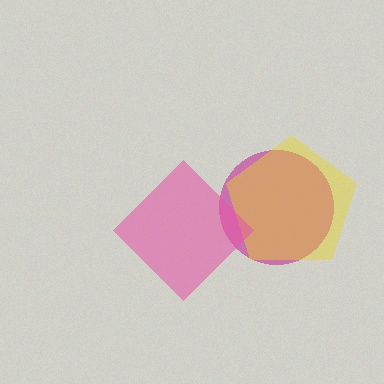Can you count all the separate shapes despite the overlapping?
Yes, there are 3 separate shapes.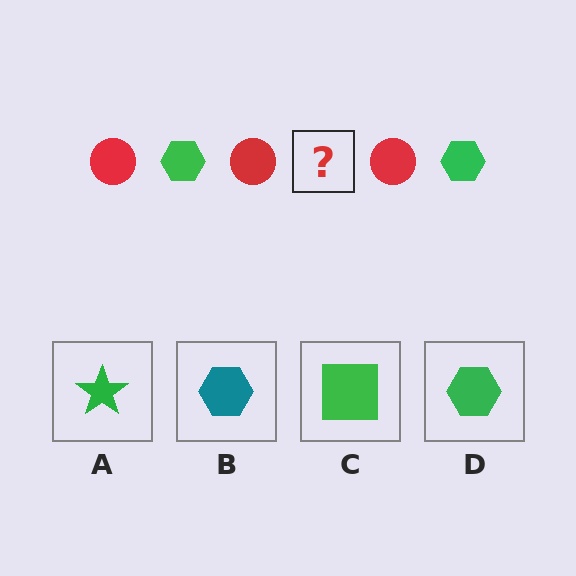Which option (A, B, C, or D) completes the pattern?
D.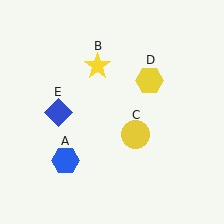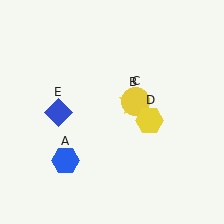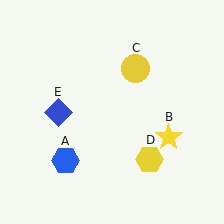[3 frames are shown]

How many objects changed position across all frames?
3 objects changed position: yellow star (object B), yellow circle (object C), yellow hexagon (object D).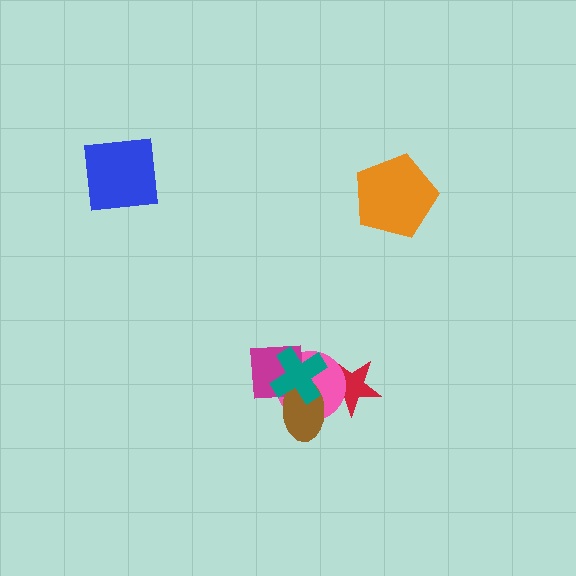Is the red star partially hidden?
Yes, it is partially covered by another shape.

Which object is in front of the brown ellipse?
The teal cross is in front of the brown ellipse.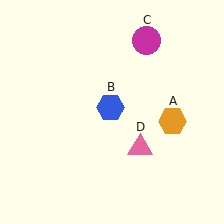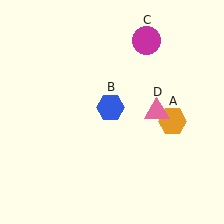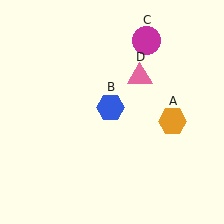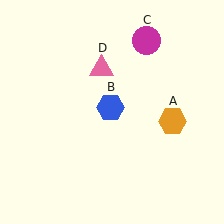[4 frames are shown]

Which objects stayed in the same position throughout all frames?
Orange hexagon (object A) and blue hexagon (object B) and magenta circle (object C) remained stationary.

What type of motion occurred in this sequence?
The pink triangle (object D) rotated counterclockwise around the center of the scene.